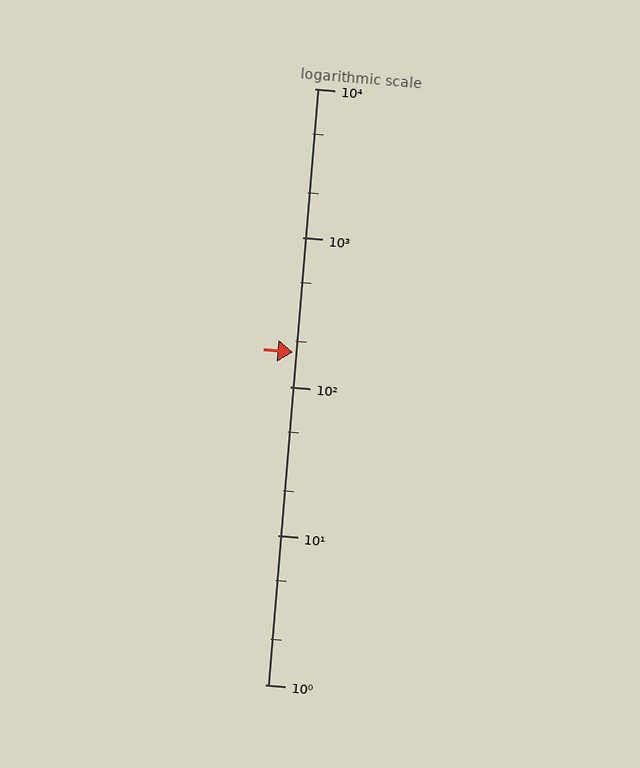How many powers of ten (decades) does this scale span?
The scale spans 4 decades, from 1 to 10000.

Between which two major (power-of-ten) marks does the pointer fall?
The pointer is between 100 and 1000.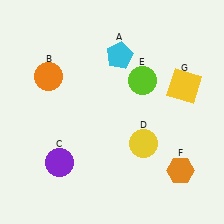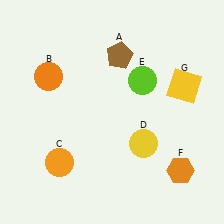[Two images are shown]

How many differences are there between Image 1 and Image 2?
There are 2 differences between the two images.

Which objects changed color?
A changed from cyan to brown. C changed from purple to orange.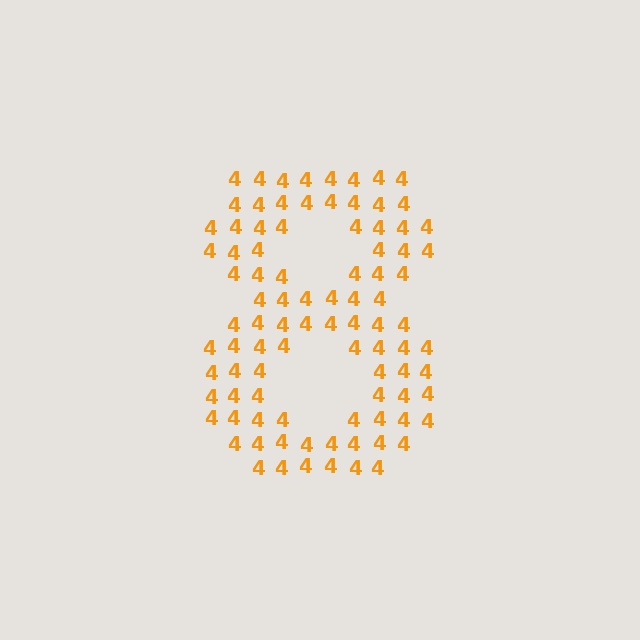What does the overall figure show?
The overall figure shows the digit 8.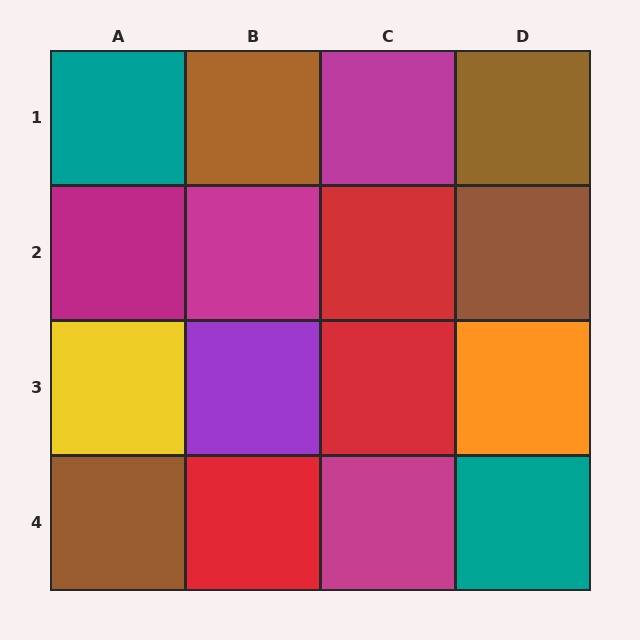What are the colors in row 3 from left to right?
Yellow, purple, red, orange.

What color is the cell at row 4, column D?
Teal.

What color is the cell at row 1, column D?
Brown.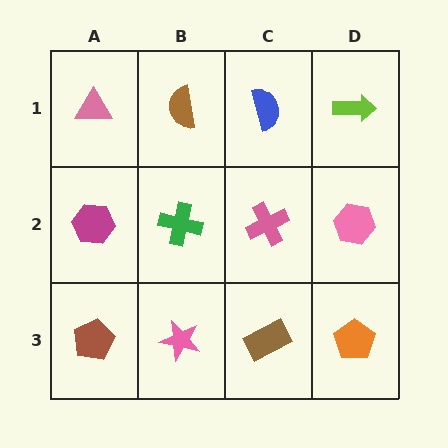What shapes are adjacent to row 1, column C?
A pink cross (row 2, column C), a brown semicircle (row 1, column B), a lime arrow (row 1, column D).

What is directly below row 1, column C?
A pink cross.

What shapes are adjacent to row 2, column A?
A pink triangle (row 1, column A), a brown pentagon (row 3, column A), a green cross (row 2, column B).